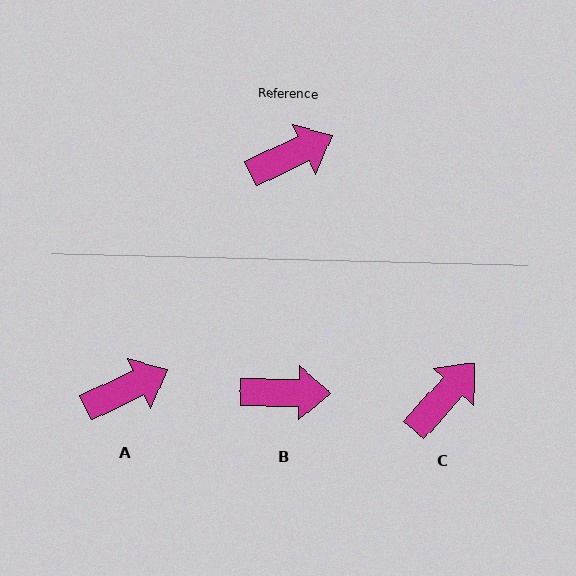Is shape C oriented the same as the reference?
No, it is off by about 23 degrees.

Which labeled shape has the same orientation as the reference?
A.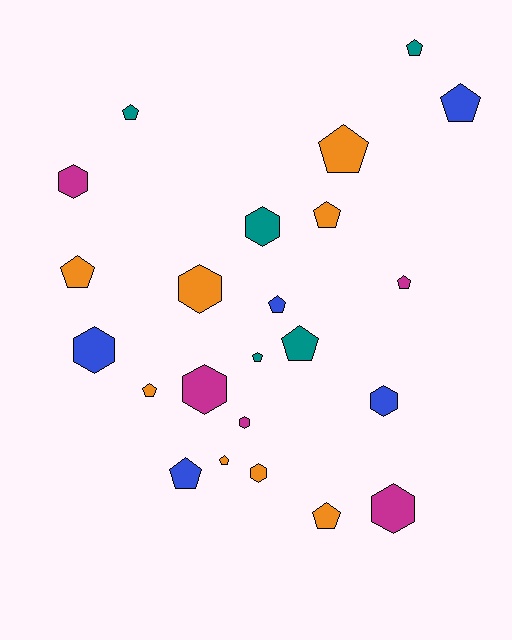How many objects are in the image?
There are 23 objects.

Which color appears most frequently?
Orange, with 8 objects.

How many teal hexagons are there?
There is 1 teal hexagon.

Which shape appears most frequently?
Pentagon, with 14 objects.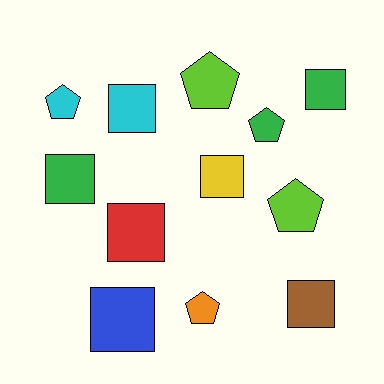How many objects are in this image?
There are 12 objects.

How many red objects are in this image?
There is 1 red object.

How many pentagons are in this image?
There are 5 pentagons.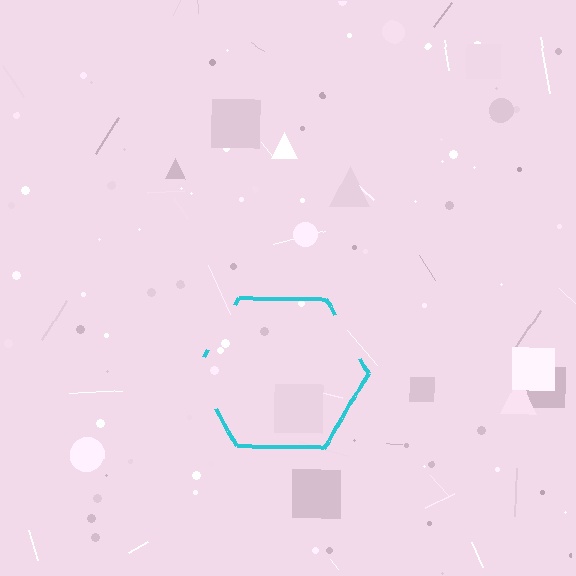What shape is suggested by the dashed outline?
The dashed outline suggests a hexagon.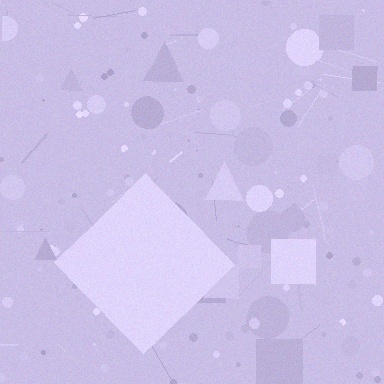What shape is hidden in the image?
A diamond is hidden in the image.